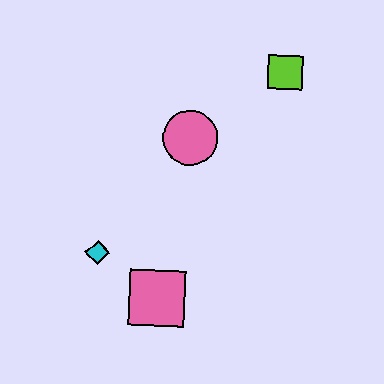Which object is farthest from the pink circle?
The pink square is farthest from the pink circle.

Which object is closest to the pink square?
The cyan diamond is closest to the pink square.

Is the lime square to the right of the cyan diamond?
Yes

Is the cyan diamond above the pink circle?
No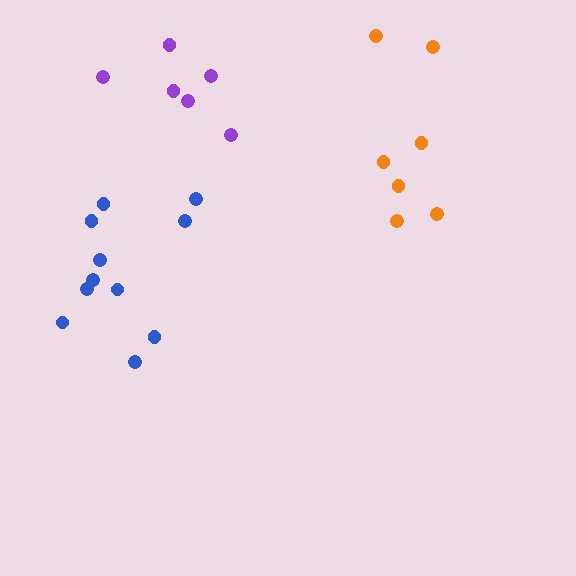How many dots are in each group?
Group 1: 6 dots, Group 2: 7 dots, Group 3: 11 dots (24 total).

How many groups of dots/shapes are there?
There are 3 groups.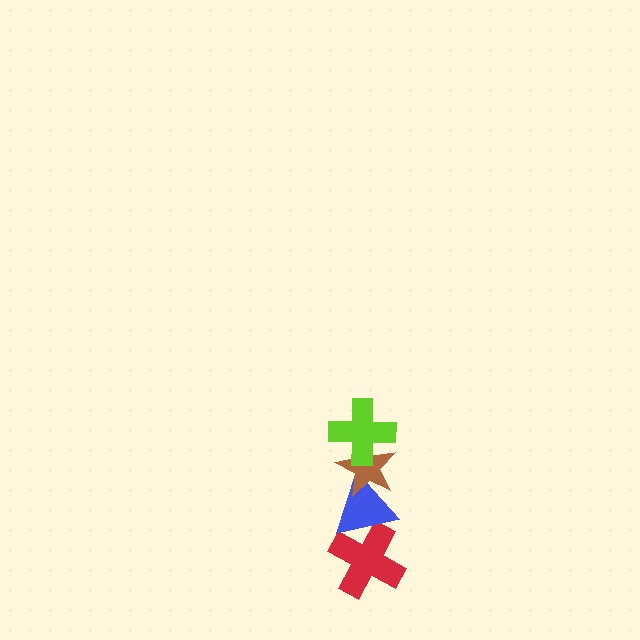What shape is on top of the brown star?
The lime cross is on top of the brown star.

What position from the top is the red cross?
The red cross is 4th from the top.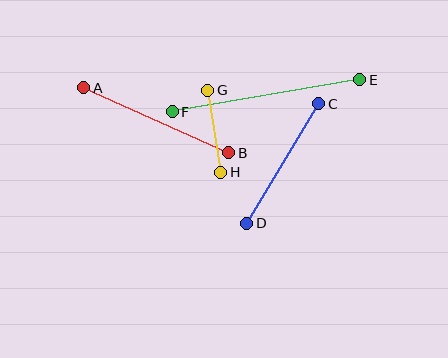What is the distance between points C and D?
The distance is approximately 139 pixels.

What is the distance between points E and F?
The distance is approximately 190 pixels.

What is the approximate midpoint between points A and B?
The midpoint is at approximately (156, 120) pixels.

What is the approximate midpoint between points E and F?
The midpoint is at approximately (266, 96) pixels.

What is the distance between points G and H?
The distance is approximately 83 pixels.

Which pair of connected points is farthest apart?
Points E and F are farthest apart.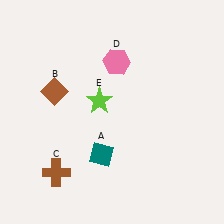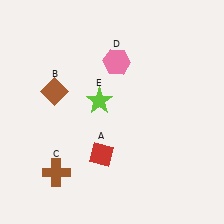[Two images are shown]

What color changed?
The diamond (A) changed from teal in Image 1 to red in Image 2.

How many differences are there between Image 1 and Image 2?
There is 1 difference between the two images.